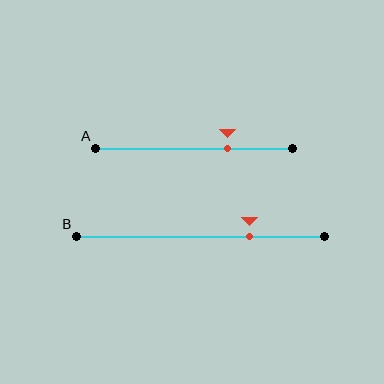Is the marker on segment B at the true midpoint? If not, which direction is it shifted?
No, the marker on segment B is shifted to the right by about 20% of the segment length.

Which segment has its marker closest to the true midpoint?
Segment A has its marker closest to the true midpoint.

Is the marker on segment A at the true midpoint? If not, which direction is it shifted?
No, the marker on segment A is shifted to the right by about 17% of the segment length.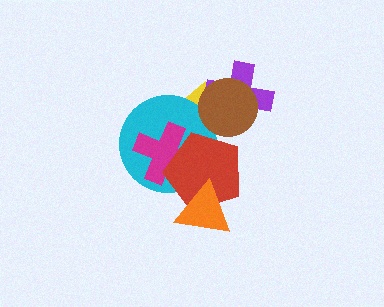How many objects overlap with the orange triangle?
1 object overlaps with the orange triangle.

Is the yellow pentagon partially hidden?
Yes, it is partially covered by another shape.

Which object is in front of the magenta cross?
The red pentagon is in front of the magenta cross.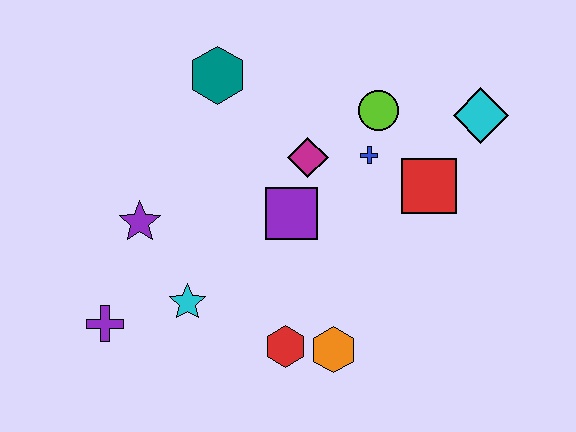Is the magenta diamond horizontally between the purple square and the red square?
Yes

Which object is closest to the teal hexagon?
The magenta diamond is closest to the teal hexagon.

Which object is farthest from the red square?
The purple cross is farthest from the red square.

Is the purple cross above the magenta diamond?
No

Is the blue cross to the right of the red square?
No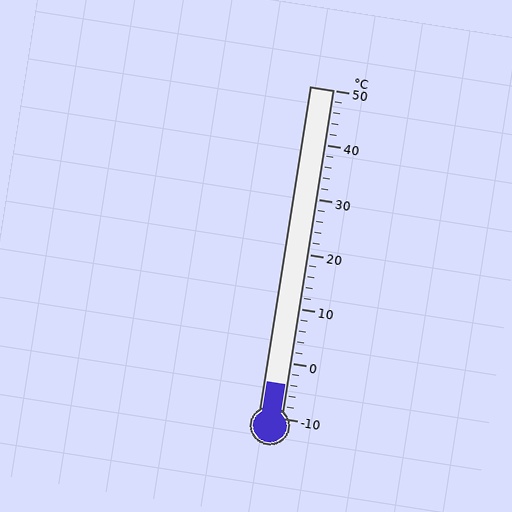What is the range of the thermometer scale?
The thermometer scale ranges from -10°C to 50°C.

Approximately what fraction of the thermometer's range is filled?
The thermometer is filled to approximately 10% of its range.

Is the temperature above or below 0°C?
The temperature is below 0°C.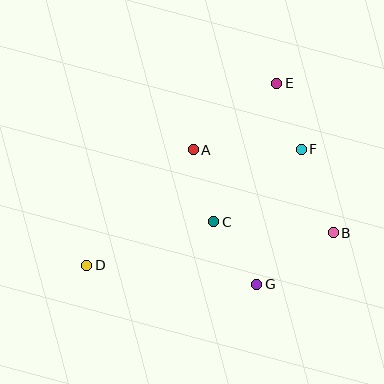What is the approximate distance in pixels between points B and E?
The distance between B and E is approximately 160 pixels.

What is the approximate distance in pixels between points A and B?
The distance between A and B is approximately 163 pixels.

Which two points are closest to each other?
Points E and F are closest to each other.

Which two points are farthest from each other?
Points D and E are farthest from each other.